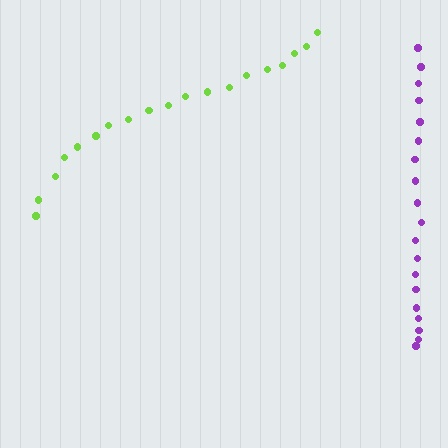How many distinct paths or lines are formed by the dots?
There are 2 distinct paths.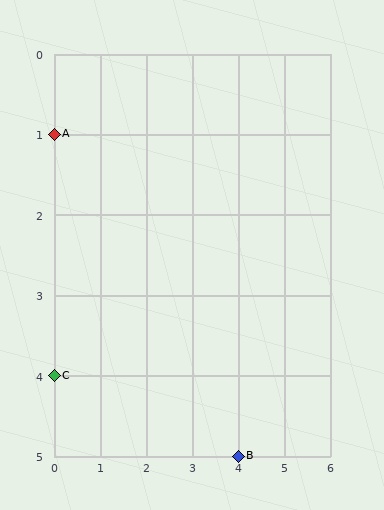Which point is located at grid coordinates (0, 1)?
Point A is at (0, 1).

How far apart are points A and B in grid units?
Points A and B are 4 columns and 4 rows apart (about 5.7 grid units diagonally).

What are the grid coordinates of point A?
Point A is at grid coordinates (0, 1).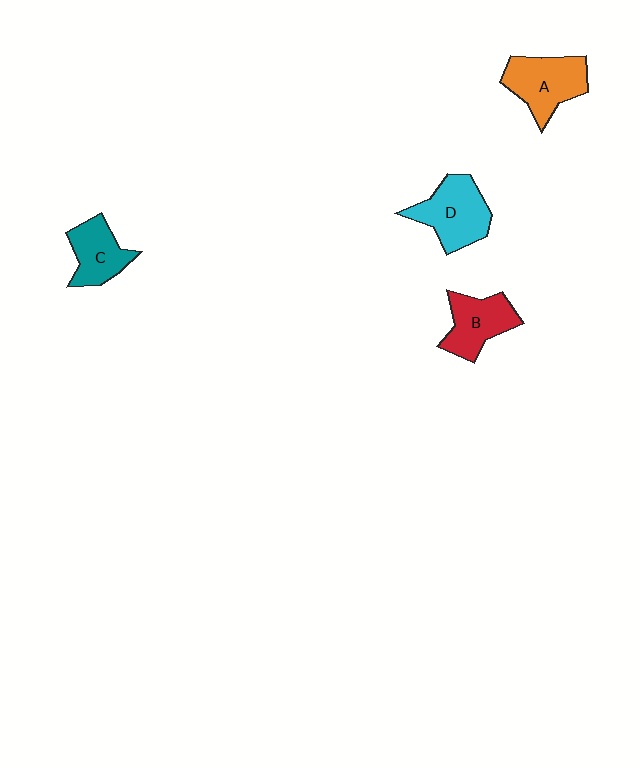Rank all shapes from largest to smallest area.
From largest to smallest: D (cyan), A (orange), B (red), C (teal).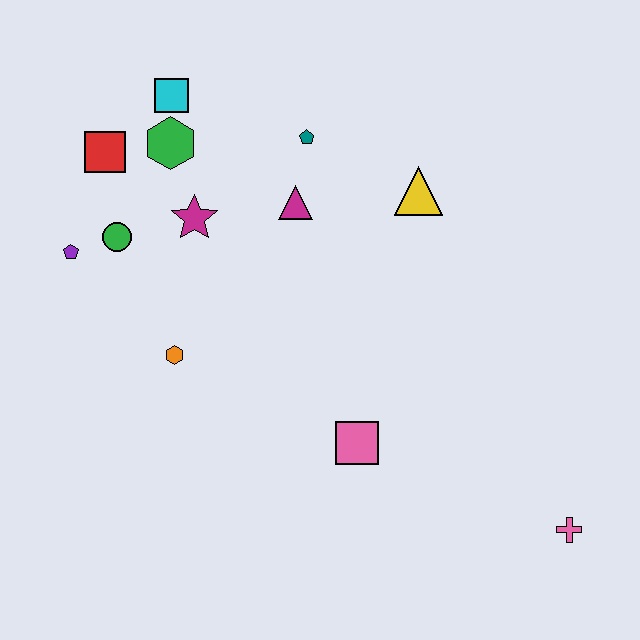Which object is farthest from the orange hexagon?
The pink cross is farthest from the orange hexagon.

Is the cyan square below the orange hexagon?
No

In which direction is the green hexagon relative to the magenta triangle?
The green hexagon is to the left of the magenta triangle.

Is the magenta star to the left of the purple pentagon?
No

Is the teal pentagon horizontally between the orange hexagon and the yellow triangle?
Yes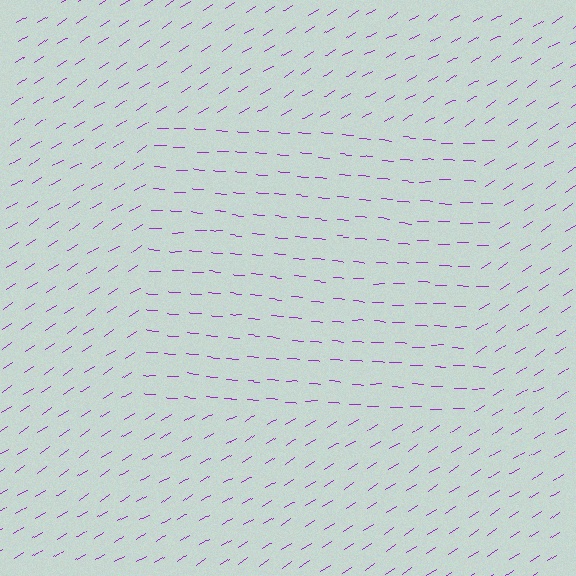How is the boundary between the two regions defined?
The boundary is defined purely by a change in line orientation (approximately 34 degrees difference). All lines are the same color and thickness.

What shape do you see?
I see a rectangle.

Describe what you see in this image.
The image is filled with small purple line segments. A rectangle region in the image has lines oriented differently from the surrounding lines, creating a visible texture boundary.